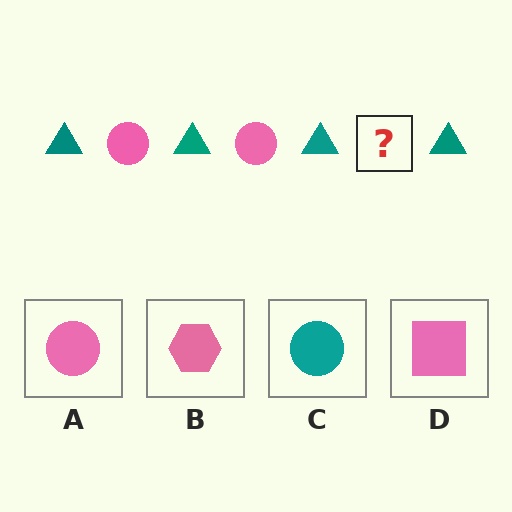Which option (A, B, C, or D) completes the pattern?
A.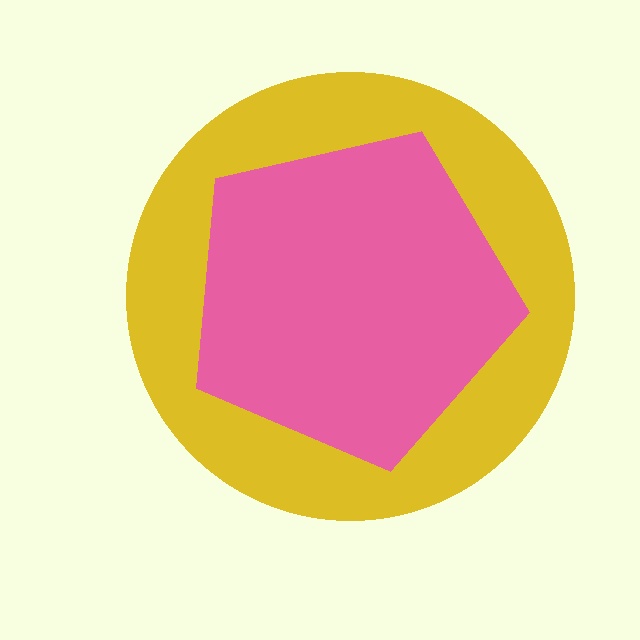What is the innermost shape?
The pink pentagon.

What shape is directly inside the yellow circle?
The pink pentagon.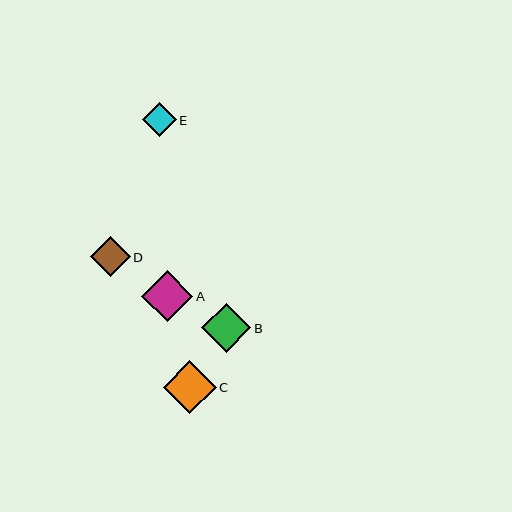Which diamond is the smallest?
Diamond E is the smallest with a size of approximately 33 pixels.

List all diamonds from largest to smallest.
From largest to smallest: C, A, B, D, E.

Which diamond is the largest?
Diamond C is the largest with a size of approximately 53 pixels.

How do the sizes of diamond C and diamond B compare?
Diamond C and diamond B are approximately the same size.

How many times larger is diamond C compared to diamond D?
Diamond C is approximately 1.3 times the size of diamond D.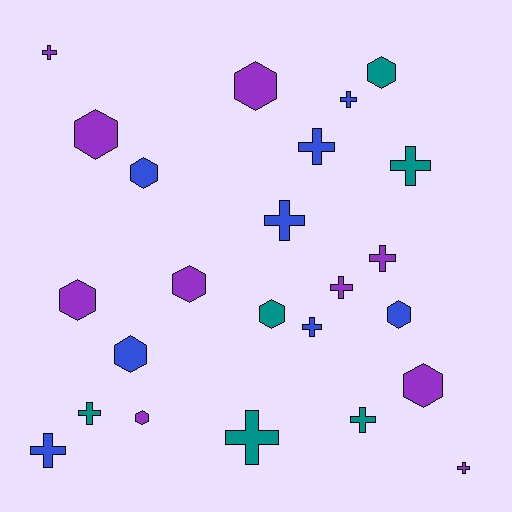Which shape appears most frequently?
Cross, with 13 objects.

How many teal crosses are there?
There are 4 teal crosses.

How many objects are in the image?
There are 24 objects.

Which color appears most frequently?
Purple, with 10 objects.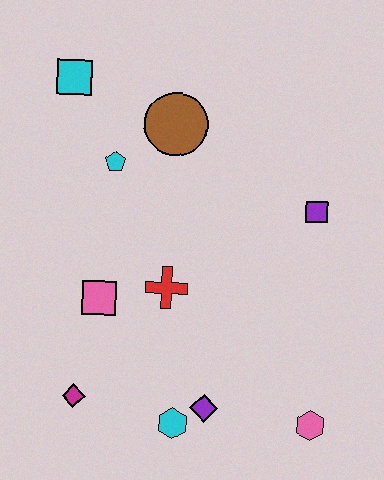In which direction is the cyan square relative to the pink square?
The cyan square is above the pink square.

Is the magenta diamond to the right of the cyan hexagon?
No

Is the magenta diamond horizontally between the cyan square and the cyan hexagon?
Yes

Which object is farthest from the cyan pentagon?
The pink hexagon is farthest from the cyan pentagon.